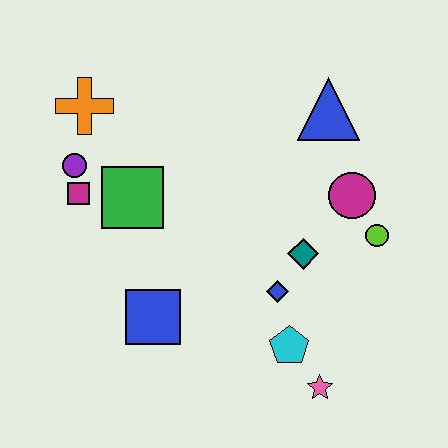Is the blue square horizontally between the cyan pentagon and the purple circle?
Yes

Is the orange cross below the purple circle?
No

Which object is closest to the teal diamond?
The blue diamond is closest to the teal diamond.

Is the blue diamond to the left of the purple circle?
No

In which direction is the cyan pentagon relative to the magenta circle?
The cyan pentagon is below the magenta circle.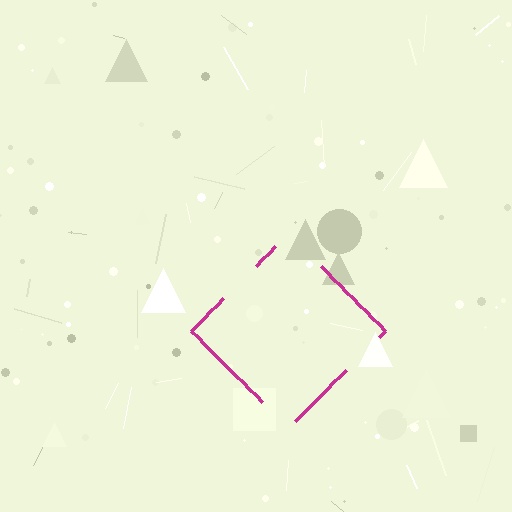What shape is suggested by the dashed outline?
The dashed outline suggests a diamond.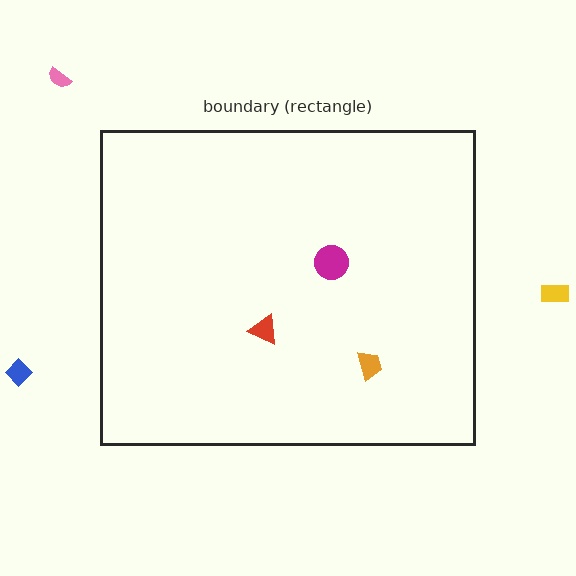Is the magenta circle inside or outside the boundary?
Inside.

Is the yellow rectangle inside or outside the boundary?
Outside.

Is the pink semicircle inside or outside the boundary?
Outside.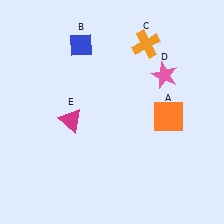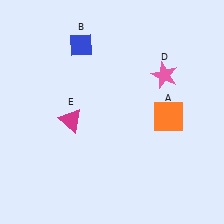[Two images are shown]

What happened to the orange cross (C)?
The orange cross (C) was removed in Image 2. It was in the top-right area of Image 1.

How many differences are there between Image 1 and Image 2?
There is 1 difference between the two images.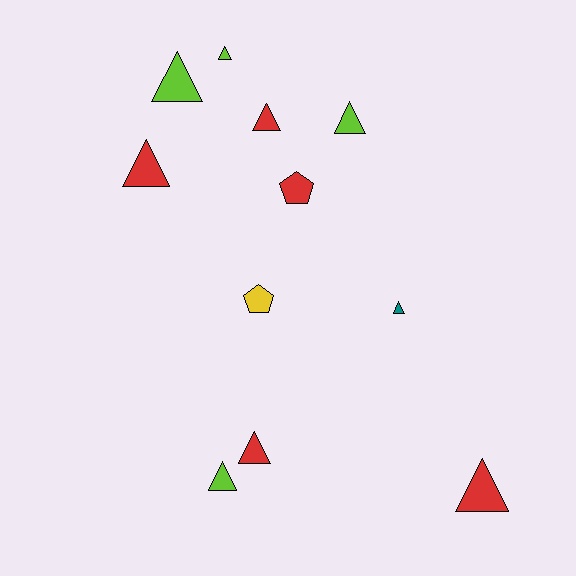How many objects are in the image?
There are 11 objects.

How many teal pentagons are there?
There are no teal pentagons.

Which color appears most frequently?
Red, with 5 objects.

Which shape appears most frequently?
Triangle, with 9 objects.